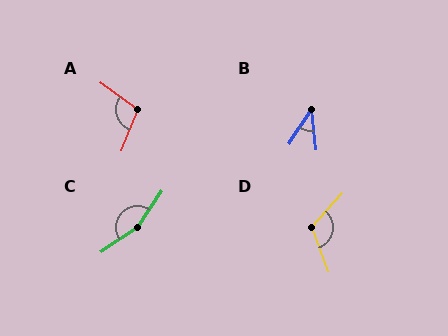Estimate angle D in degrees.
Approximately 118 degrees.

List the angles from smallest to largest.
B (40°), A (104°), D (118°), C (158°).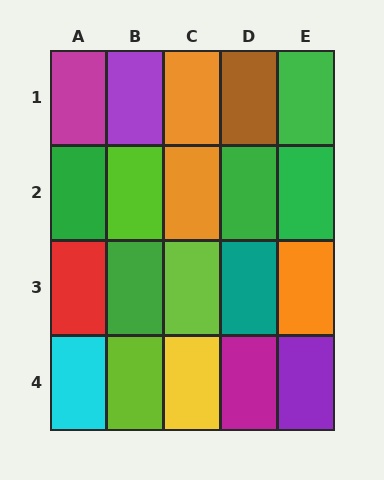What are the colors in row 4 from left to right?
Cyan, lime, yellow, magenta, purple.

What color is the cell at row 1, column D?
Brown.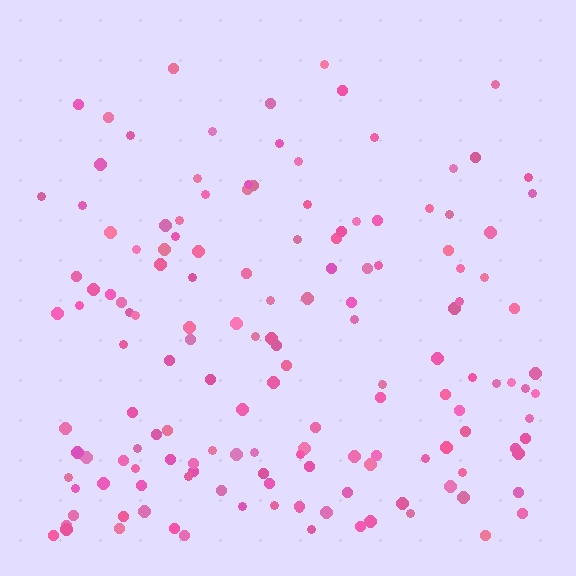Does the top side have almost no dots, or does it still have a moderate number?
Still a moderate number, just noticeably fewer than the bottom.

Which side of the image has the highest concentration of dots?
The bottom.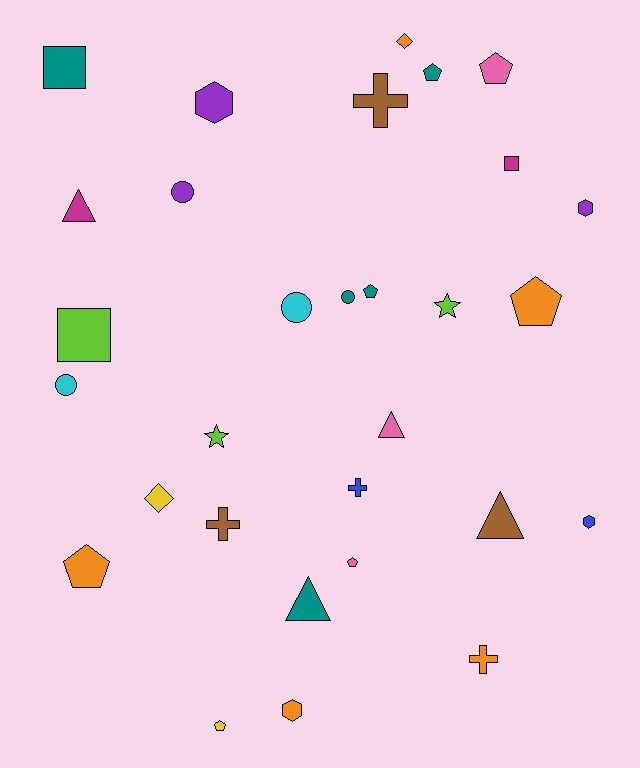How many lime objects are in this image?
There are 3 lime objects.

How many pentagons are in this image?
There are 7 pentagons.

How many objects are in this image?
There are 30 objects.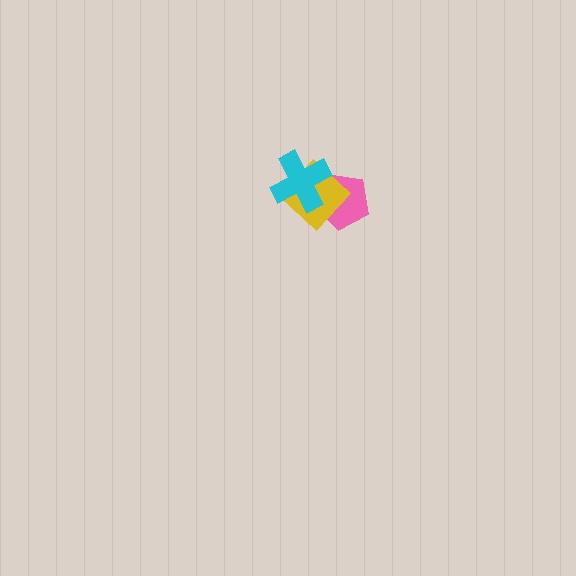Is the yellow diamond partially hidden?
Yes, it is partially covered by another shape.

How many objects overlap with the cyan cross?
2 objects overlap with the cyan cross.